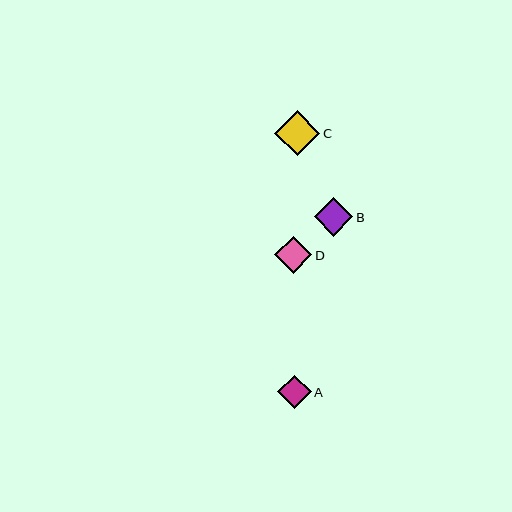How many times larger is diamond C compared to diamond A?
Diamond C is approximately 1.4 times the size of diamond A.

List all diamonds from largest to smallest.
From largest to smallest: C, B, D, A.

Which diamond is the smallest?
Diamond A is the smallest with a size of approximately 33 pixels.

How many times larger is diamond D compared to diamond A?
Diamond D is approximately 1.1 times the size of diamond A.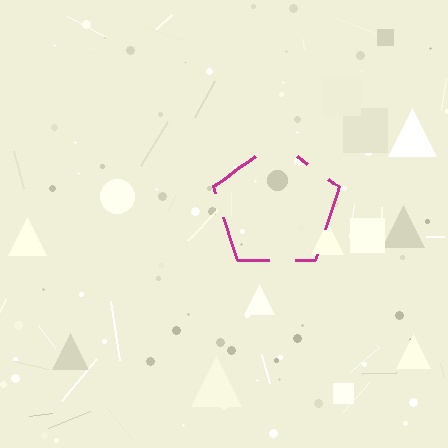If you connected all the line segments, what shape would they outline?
They would outline a pentagon.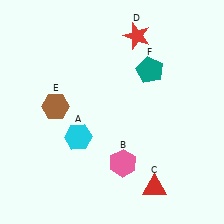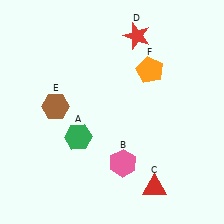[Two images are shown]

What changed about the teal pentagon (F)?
In Image 1, F is teal. In Image 2, it changed to orange.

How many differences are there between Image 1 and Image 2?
There are 2 differences between the two images.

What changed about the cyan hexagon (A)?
In Image 1, A is cyan. In Image 2, it changed to green.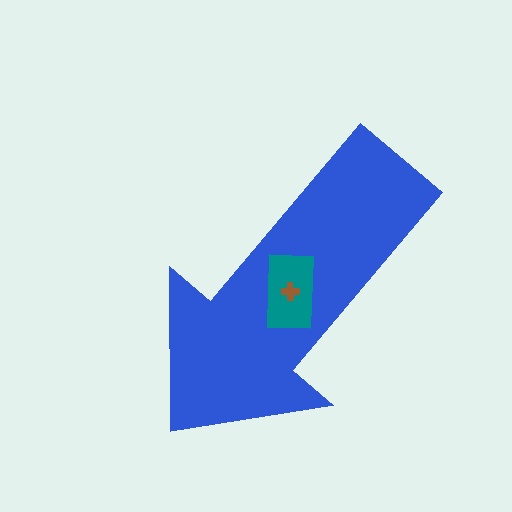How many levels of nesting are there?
3.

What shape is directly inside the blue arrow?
The teal rectangle.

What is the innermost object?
The brown cross.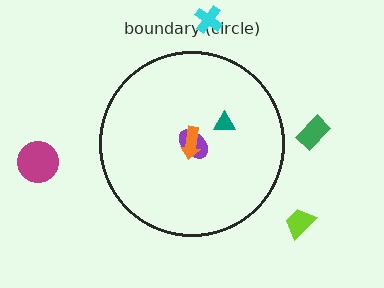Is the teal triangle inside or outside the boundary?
Inside.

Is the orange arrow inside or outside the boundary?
Inside.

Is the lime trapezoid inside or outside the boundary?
Outside.